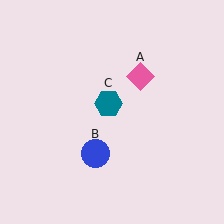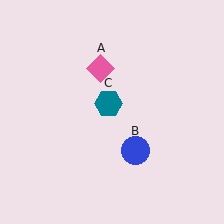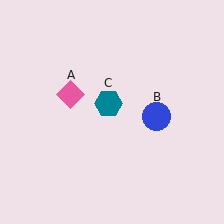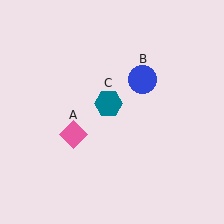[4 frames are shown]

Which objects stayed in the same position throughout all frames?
Teal hexagon (object C) remained stationary.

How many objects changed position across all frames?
2 objects changed position: pink diamond (object A), blue circle (object B).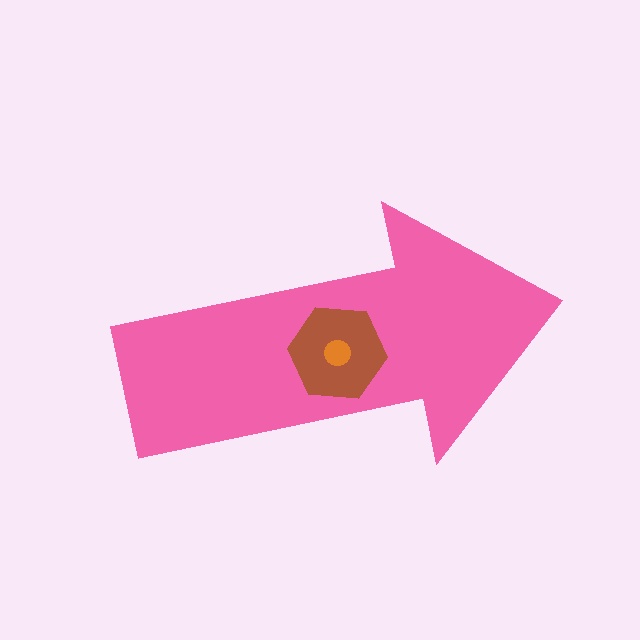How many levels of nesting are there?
3.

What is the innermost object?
The orange circle.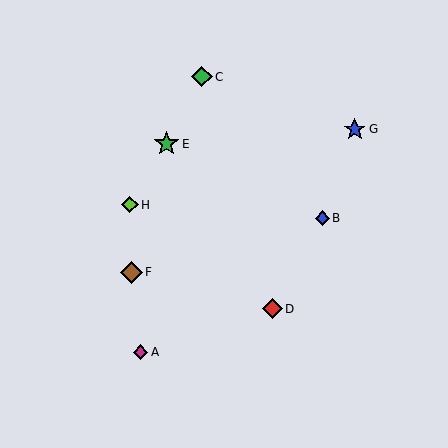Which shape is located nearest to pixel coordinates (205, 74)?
The green diamond (labeled C) at (202, 77) is nearest to that location.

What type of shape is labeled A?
Shape A is a magenta diamond.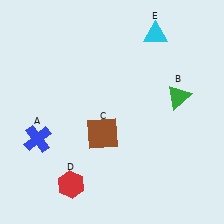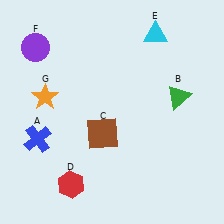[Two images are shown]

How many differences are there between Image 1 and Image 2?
There are 2 differences between the two images.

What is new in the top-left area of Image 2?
A purple circle (F) was added in the top-left area of Image 2.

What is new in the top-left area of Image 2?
An orange star (G) was added in the top-left area of Image 2.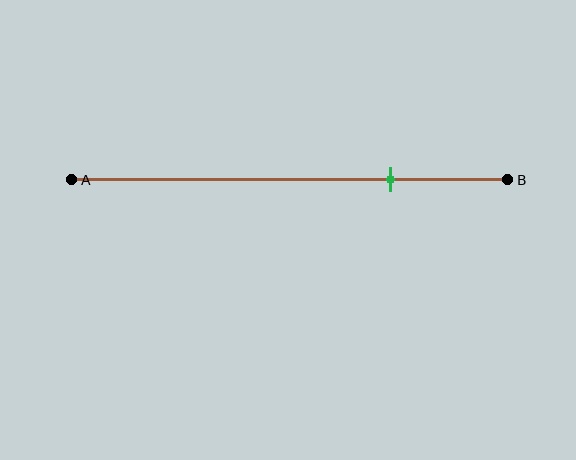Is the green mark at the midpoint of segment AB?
No, the mark is at about 75% from A, not at the 50% midpoint.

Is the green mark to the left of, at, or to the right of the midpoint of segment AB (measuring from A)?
The green mark is to the right of the midpoint of segment AB.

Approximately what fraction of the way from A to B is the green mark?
The green mark is approximately 75% of the way from A to B.